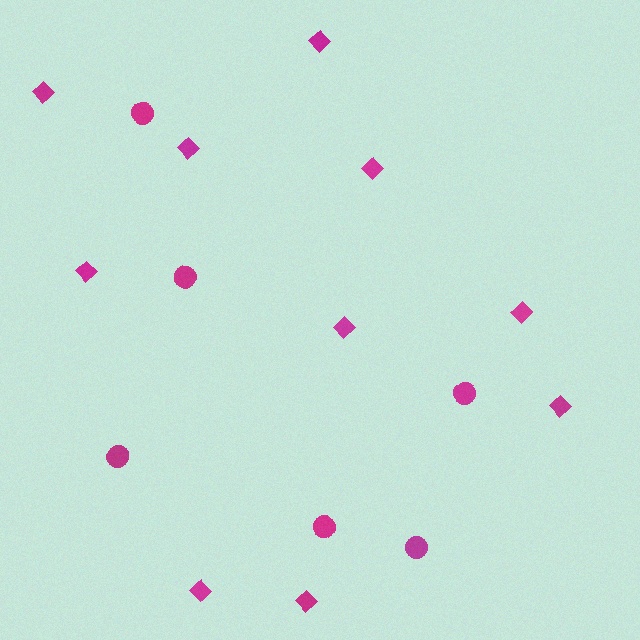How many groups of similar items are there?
There are 2 groups: one group of circles (6) and one group of diamonds (10).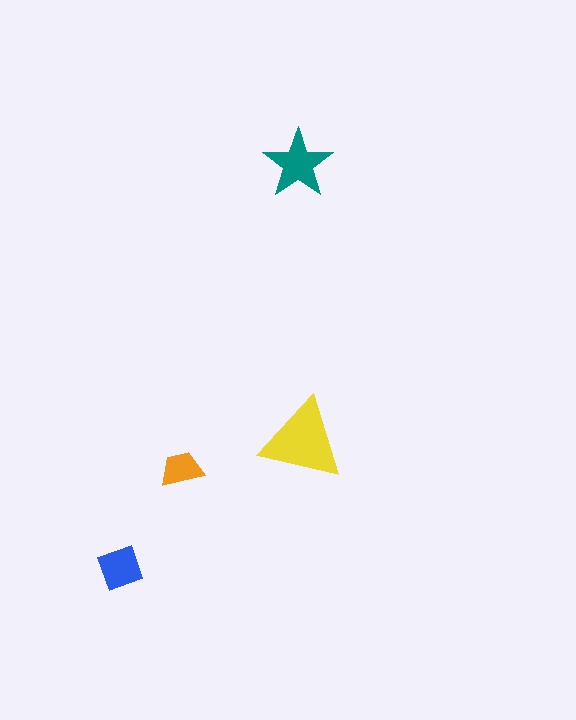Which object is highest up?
The teal star is topmost.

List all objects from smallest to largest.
The orange trapezoid, the blue square, the teal star, the yellow triangle.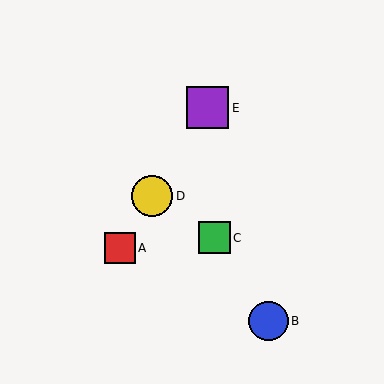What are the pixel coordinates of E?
Object E is at (208, 108).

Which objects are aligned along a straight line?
Objects A, D, E are aligned along a straight line.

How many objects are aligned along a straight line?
3 objects (A, D, E) are aligned along a straight line.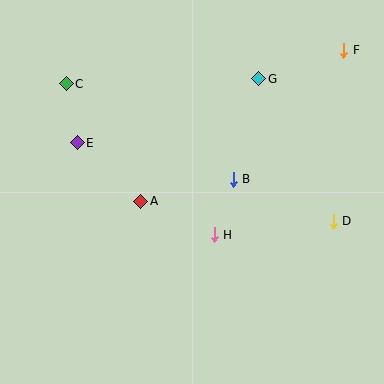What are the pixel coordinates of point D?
Point D is at (333, 221).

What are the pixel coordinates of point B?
Point B is at (233, 179).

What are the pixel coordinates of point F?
Point F is at (344, 50).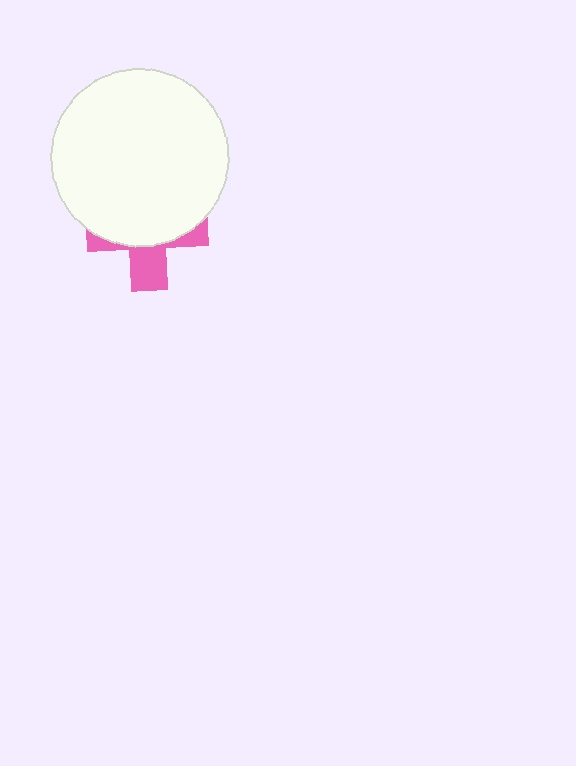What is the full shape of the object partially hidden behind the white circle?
The partially hidden object is a pink cross.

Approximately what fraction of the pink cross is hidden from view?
Roughly 64% of the pink cross is hidden behind the white circle.